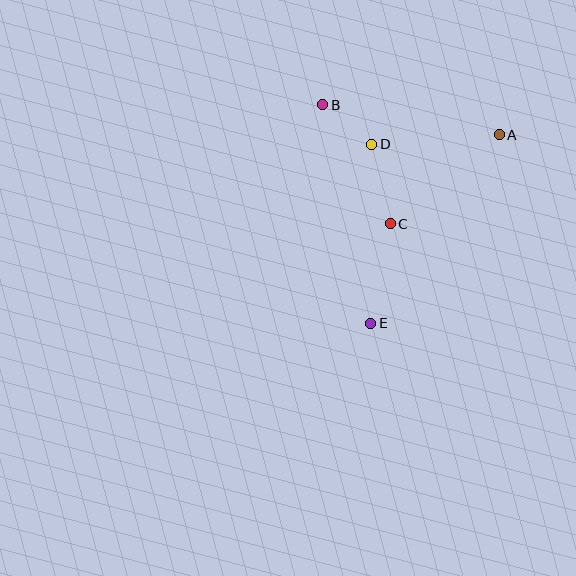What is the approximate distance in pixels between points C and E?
The distance between C and E is approximately 101 pixels.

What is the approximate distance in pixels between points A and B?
The distance between A and B is approximately 179 pixels.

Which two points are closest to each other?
Points B and D are closest to each other.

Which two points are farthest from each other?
Points A and E are farthest from each other.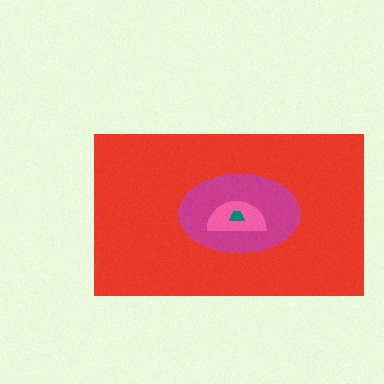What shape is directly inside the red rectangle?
The magenta ellipse.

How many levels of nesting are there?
4.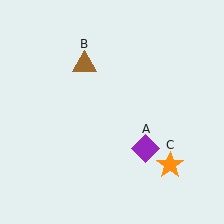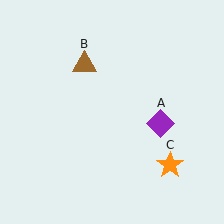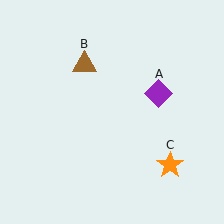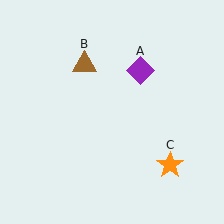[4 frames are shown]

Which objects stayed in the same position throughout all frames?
Brown triangle (object B) and orange star (object C) remained stationary.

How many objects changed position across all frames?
1 object changed position: purple diamond (object A).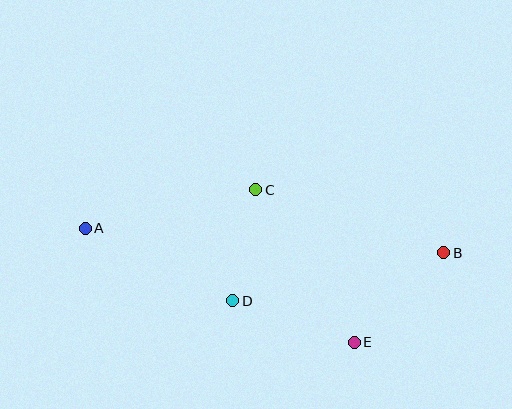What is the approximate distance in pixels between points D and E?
The distance between D and E is approximately 128 pixels.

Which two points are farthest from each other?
Points A and B are farthest from each other.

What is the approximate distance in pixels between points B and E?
The distance between B and E is approximately 126 pixels.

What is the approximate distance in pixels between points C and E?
The distance between C and E is approximately 181 pixels.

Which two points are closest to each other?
Points C and D are closest to each other.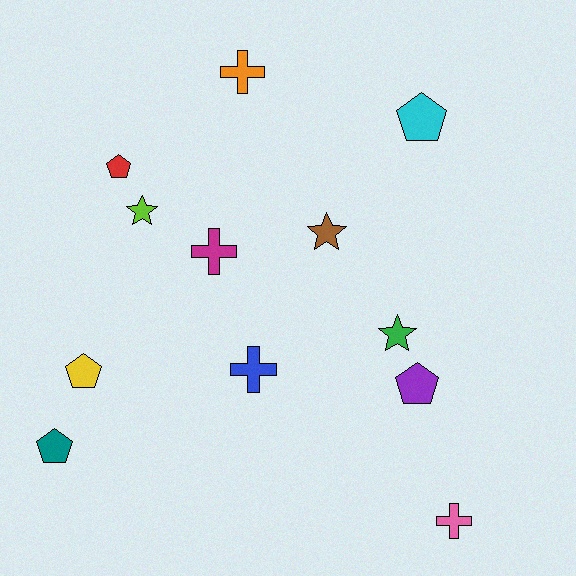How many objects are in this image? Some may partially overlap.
There are 12 objects.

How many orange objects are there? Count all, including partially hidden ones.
There is 1 orange object.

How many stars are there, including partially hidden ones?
There are 3 stars.